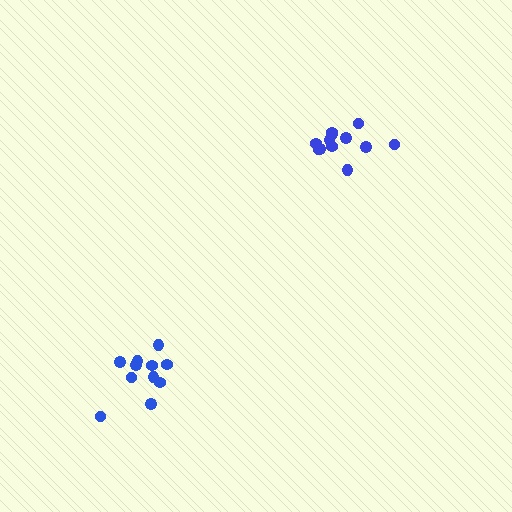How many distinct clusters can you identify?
There are 2 distinct clusters.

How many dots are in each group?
Group 1: 11 dots, Group 2: 12 dots (23 total).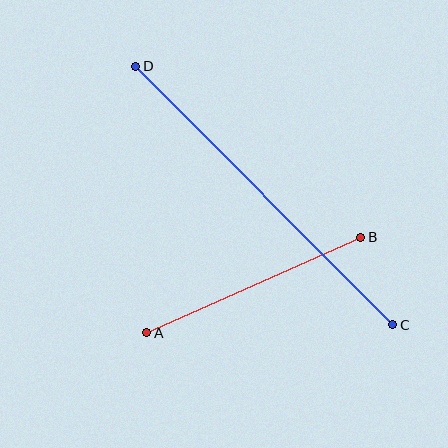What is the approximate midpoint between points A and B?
The midpoint is at approximately (254, 285) pixels.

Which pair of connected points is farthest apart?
Points C and D are farthest apart.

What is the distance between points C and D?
The distance is approximately 364 pixels.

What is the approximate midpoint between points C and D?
The midpoint is at approximately (264, 195) pixels.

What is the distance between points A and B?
The distance is approximately 234 pixels.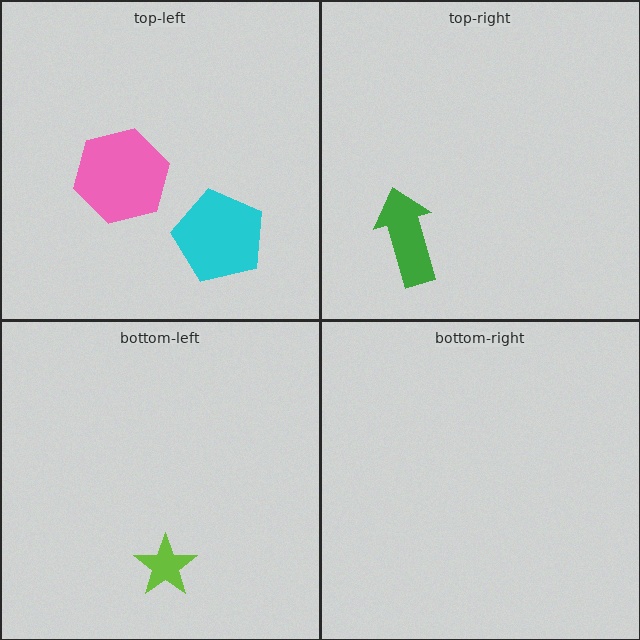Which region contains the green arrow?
The top-right region.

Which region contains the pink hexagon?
The top-left region.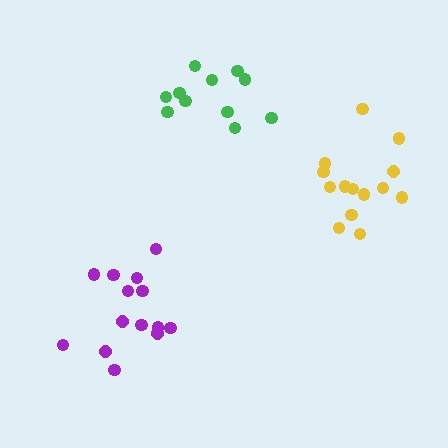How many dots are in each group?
Group 1: 14 dots, Group 2: 11 dots, Group 3: 14 dots (39 total).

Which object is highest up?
The green cluster is topmost.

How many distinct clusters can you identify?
There are 3 distinct clusters.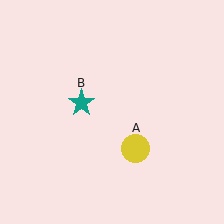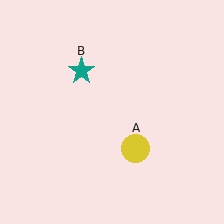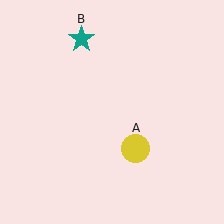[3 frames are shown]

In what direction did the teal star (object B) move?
The teal star (object B) moved up.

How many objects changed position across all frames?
1 object changed position: teal star (object B).